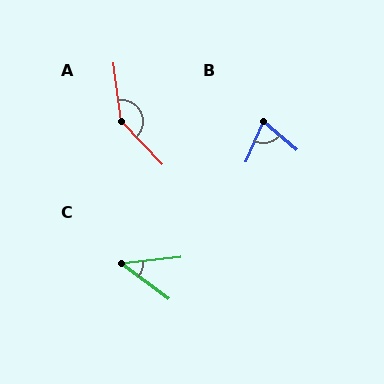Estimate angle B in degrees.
Approximately 74 degrees.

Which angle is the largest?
A, at approximately 144 degrees.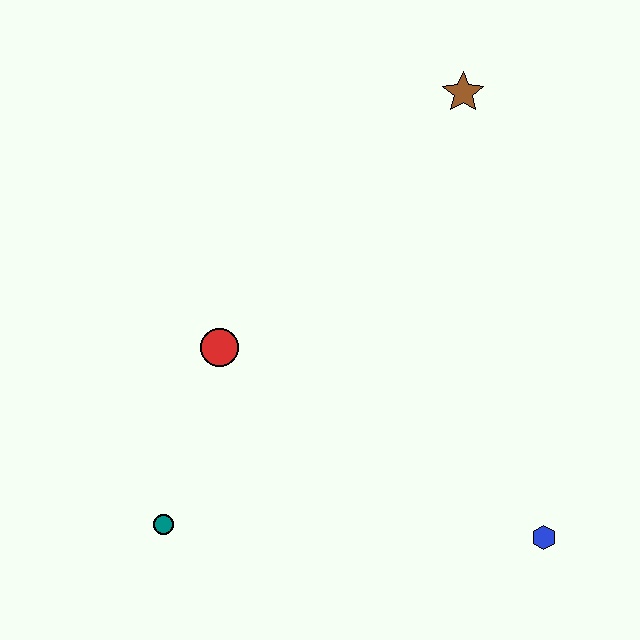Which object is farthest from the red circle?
The blue hexagon is farthest from the red circle.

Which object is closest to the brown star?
The red circle is closest to the brown star.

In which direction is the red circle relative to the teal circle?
The red circle is above the teal circle.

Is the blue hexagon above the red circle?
No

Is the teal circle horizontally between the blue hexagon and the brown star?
No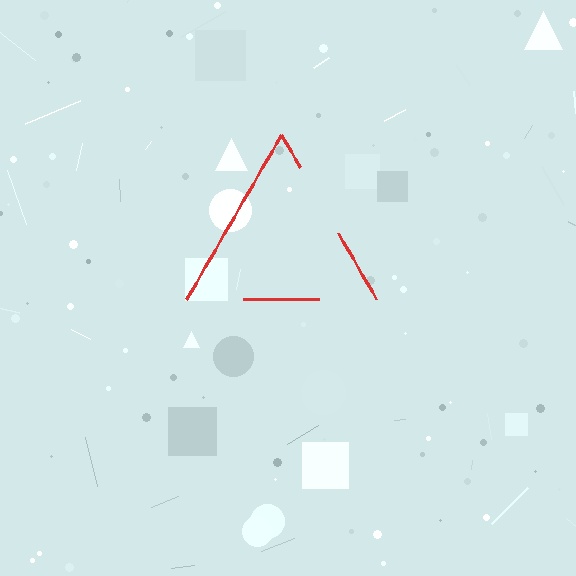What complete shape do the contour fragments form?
The contour fragments form a triangle.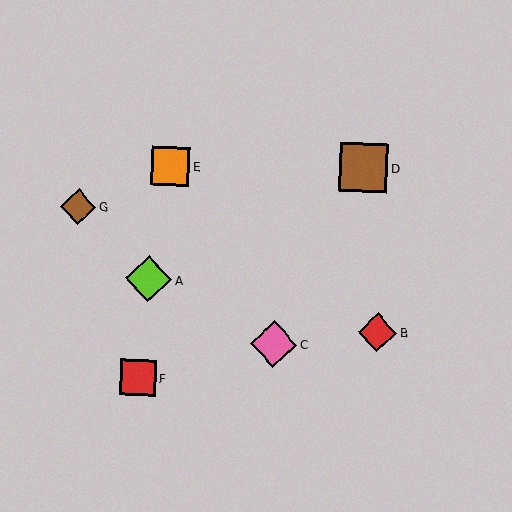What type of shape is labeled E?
Shape E is an orange square.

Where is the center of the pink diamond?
The center of the pink diamond is at (274, 344).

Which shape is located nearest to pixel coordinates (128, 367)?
The red square (labeled F) at (138, 378) is nearest to that location.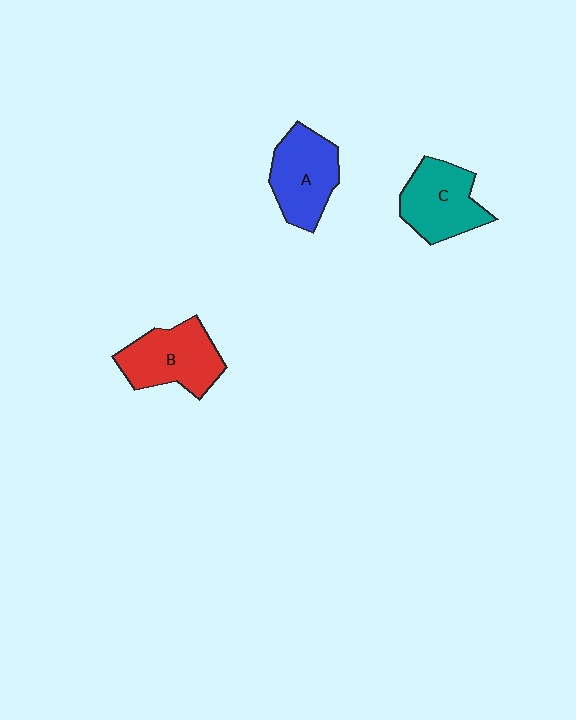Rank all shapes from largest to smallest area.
From largest to smallest: B (red), A (blue), C (teal).